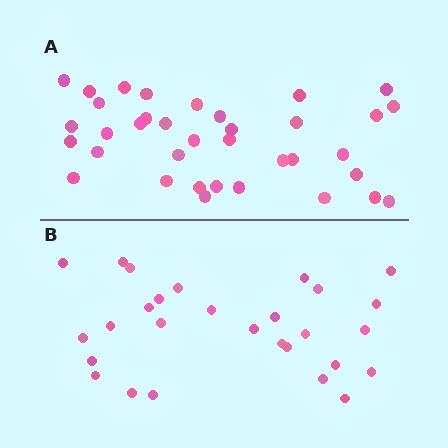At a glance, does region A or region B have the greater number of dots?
Region A (the top region) has more dots.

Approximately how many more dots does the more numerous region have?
Region A has roughly 8 or so more dots than region B.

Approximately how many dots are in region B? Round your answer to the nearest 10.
About 30 dots. (The exact count is 28, which rounds to 30.)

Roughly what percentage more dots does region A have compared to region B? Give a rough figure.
About 30% more.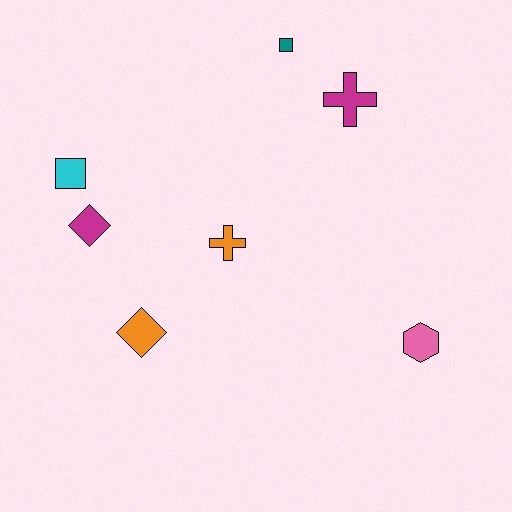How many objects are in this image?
There are 7 objects.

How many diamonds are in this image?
There are 2 diamonds.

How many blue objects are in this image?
There are no blue objects.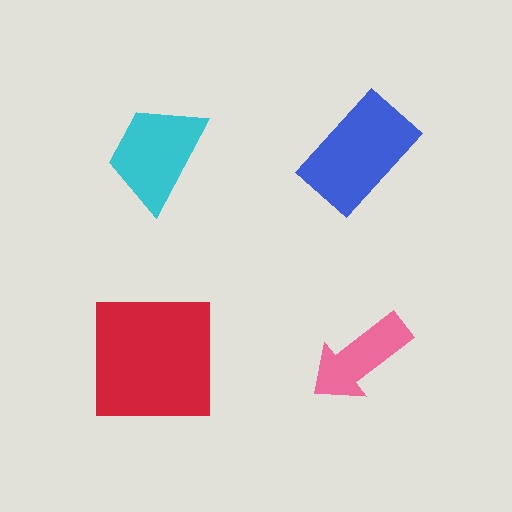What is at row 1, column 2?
A blue rectangle.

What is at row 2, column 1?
A red square.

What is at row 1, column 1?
A cyan trapezoid.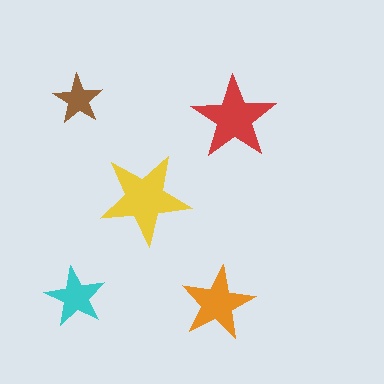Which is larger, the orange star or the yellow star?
The yellow one.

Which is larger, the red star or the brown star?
The red one.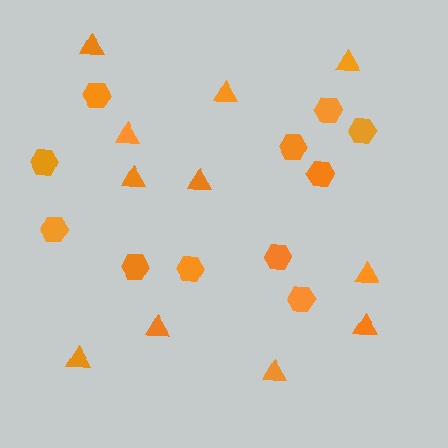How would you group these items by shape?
There are 2 groups: one group of triangles (11) and one group of hexagons (11).